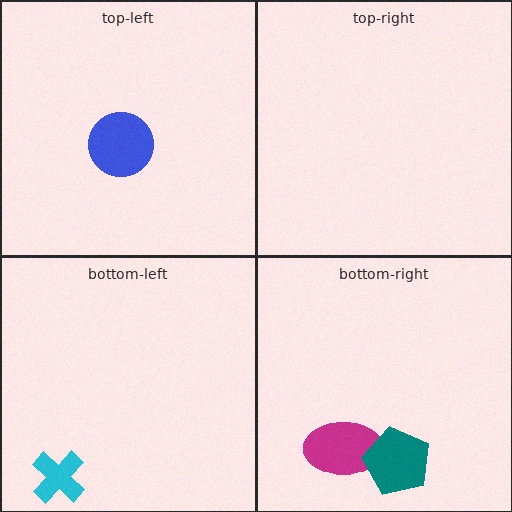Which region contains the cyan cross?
The bottom-left region.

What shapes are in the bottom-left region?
The cyan cross.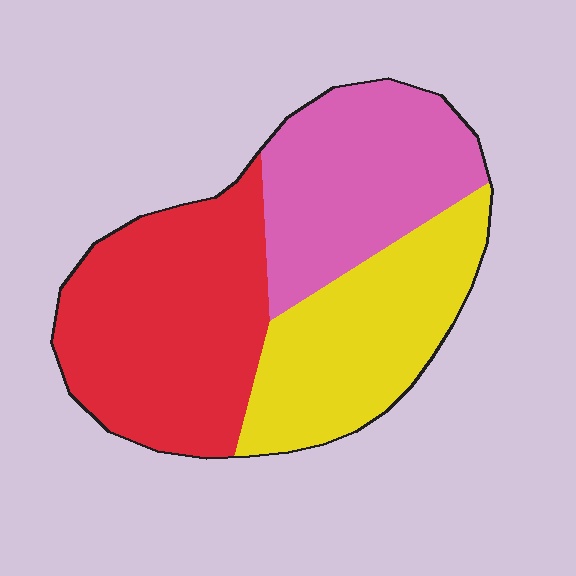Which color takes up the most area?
Red, at roughly 40%.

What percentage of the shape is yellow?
Yellow covers around 30% of the shape.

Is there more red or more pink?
Red.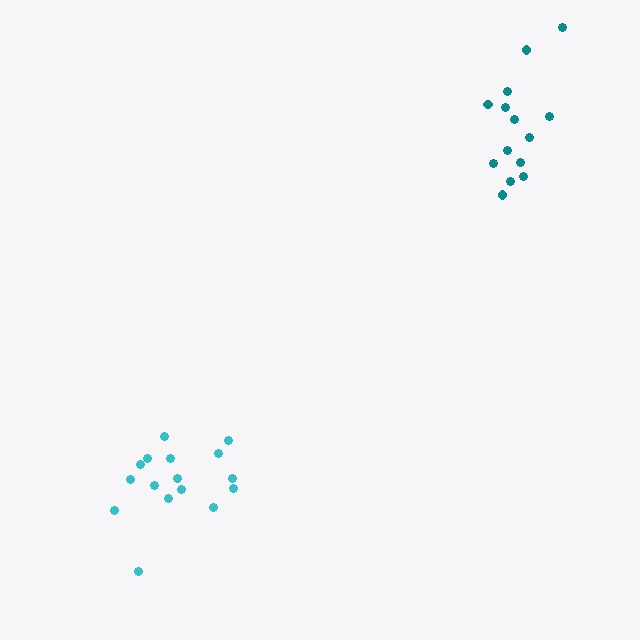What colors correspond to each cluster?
The clusters are colored: teal, cyan.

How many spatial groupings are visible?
There are 2 spatial groupings.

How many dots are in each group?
Group 1: 14 dots, Group 2: 16 dots (30 total).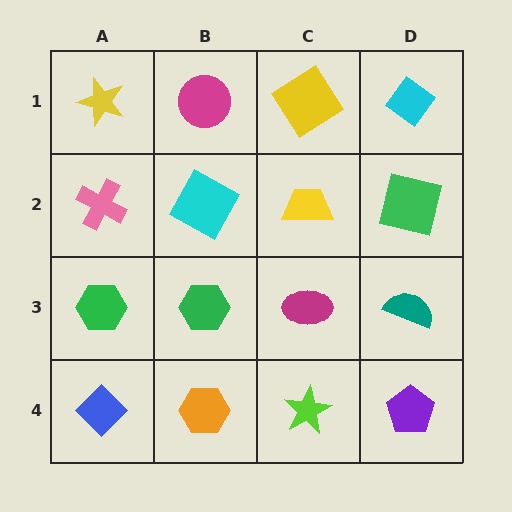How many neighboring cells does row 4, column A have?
2.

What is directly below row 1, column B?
A cyan square.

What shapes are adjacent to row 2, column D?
A cyan diamond (row 1, column D), a teal semicircle (row 3, column D), a yellow trapezoid (row 2, column C).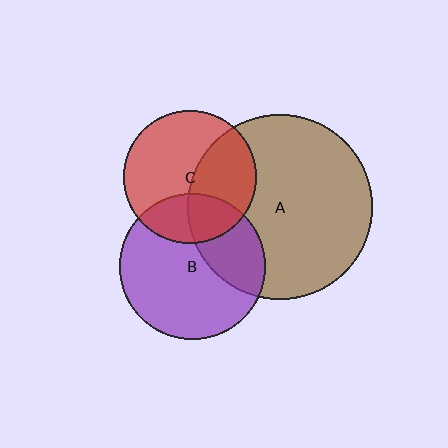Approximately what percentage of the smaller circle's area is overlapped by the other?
Approximately 30%.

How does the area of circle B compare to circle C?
Approximately 1.2 times.